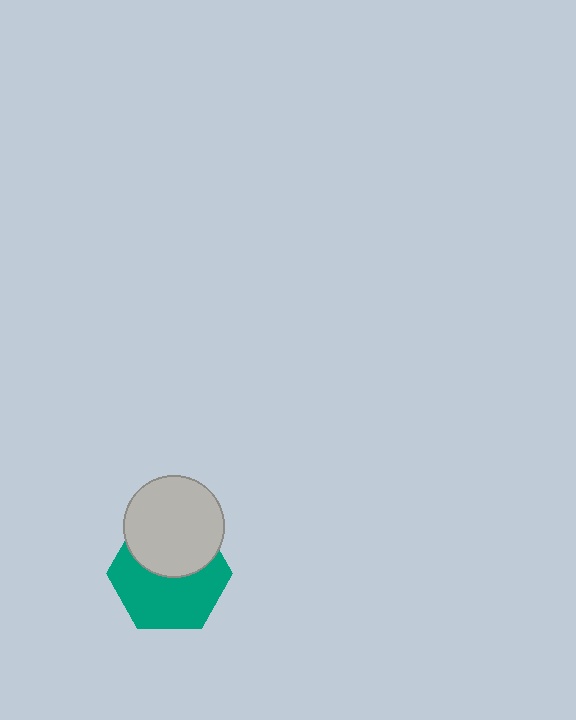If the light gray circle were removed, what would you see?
You would see the complete teal hexagon.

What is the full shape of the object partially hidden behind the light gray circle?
The partially hidden object is a teal hexagon.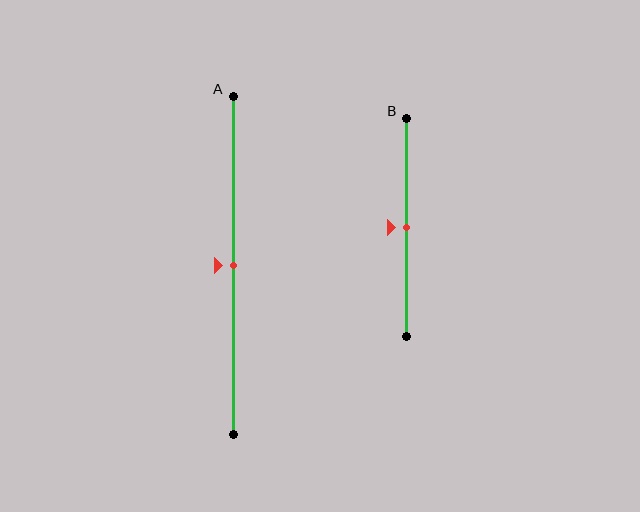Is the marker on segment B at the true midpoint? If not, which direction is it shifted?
Yes, the marker on segment B is at the true midpoint.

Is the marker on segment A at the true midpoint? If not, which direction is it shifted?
Yes, the marker on segment A is at the true midpoint.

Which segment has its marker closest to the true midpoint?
Segment A has its marker closest to the true midpoint.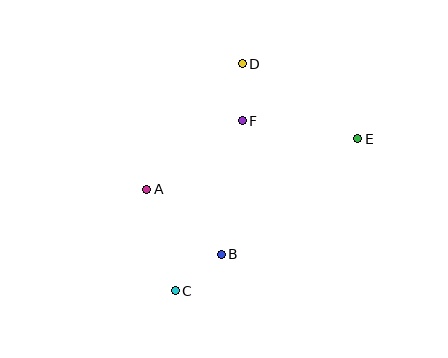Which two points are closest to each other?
Points D and F are closest to each other.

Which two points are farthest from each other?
Points C and E are farthest from each other.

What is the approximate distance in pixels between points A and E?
The distance between A and E is approximately 217 pixels.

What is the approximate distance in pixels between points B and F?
The distance between B and F is approximately 135 pixels.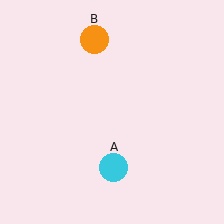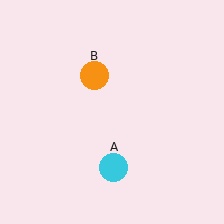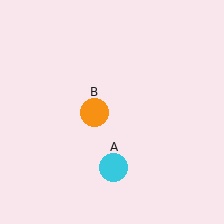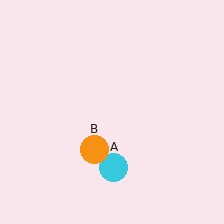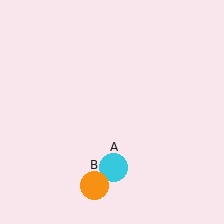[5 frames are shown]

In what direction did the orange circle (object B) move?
The orange circle (object B) moved down.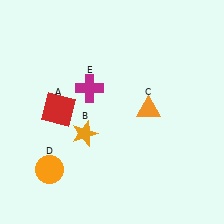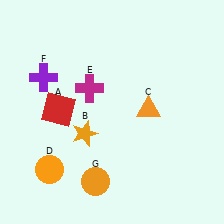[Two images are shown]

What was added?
A purple cross (F), an orange circle (G) were added in Image 2.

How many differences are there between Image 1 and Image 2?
There are 2 differences between the two images.